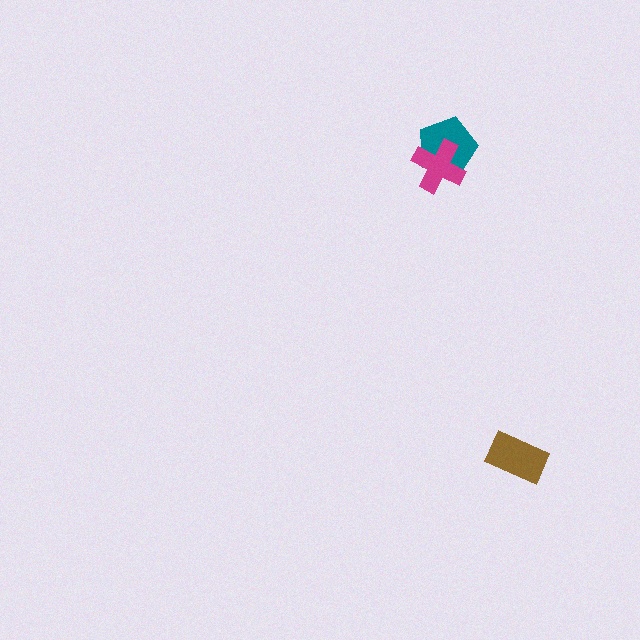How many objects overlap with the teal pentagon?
1 object overlaps with the teal pentagon.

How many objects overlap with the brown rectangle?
0 objects overlap with the brown rectangle.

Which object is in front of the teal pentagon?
The magenta cross is in front of the teal pentagon.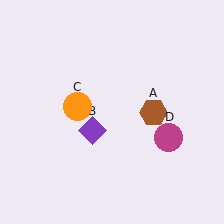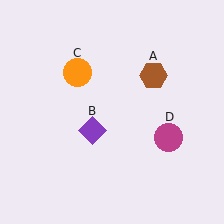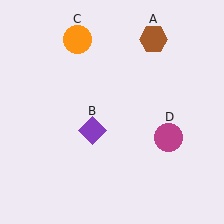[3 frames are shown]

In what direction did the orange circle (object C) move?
The orange circle (object C) moved up.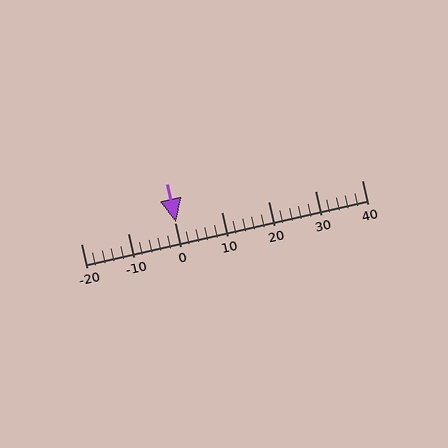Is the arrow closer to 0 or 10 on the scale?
The arrow is closer to 0.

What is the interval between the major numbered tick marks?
The major tick marks are spaced 10 units apart.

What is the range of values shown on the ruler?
The ruler shows values from -20 to 40.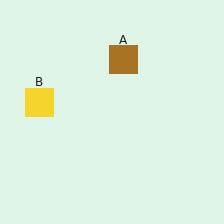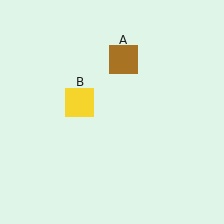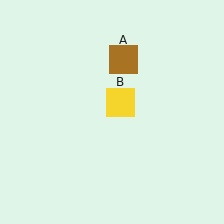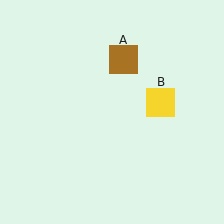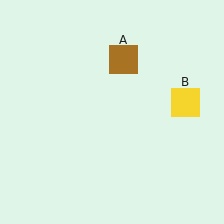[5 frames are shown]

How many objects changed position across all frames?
1 object changed position: yellow square (object B).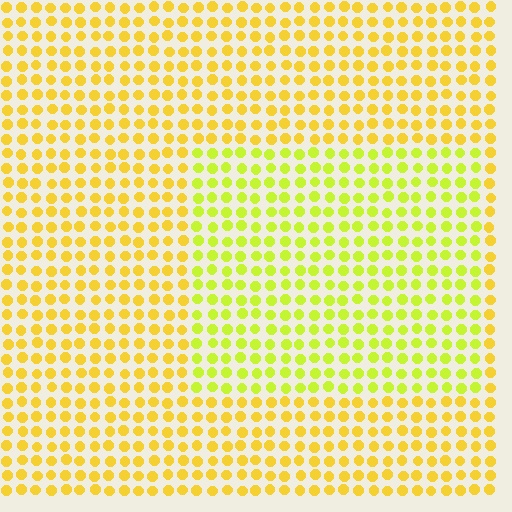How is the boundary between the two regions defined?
The boundary is defined purely by a slight shift in hue (about 27 degrees). Spacing, size, and orientation are identical on both sides.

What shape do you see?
I see a rectangle.